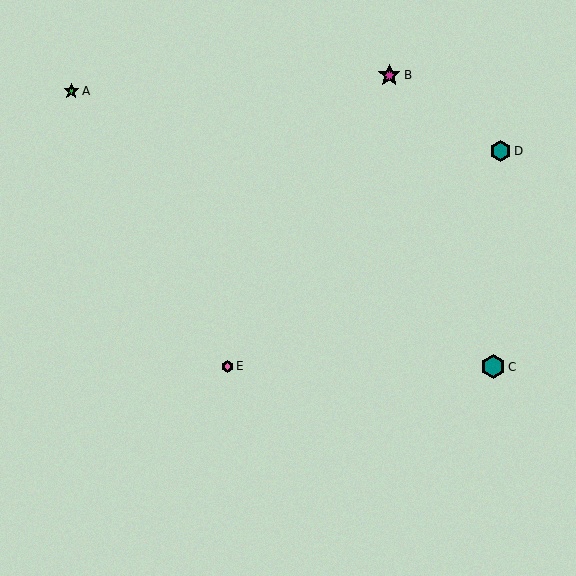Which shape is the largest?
The teal hexagon (labeled C) is the largest.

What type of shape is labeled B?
Shape B is a magenta star.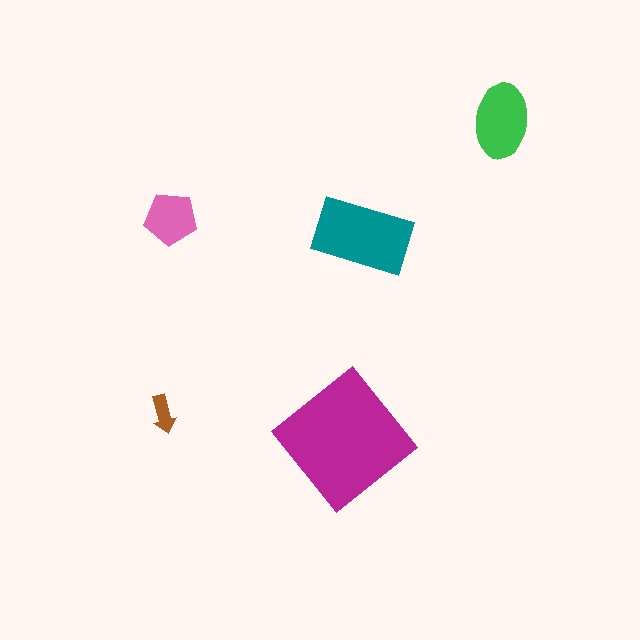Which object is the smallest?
The brown arrow.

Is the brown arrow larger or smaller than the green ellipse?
Smaller.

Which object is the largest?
The magenta diamond.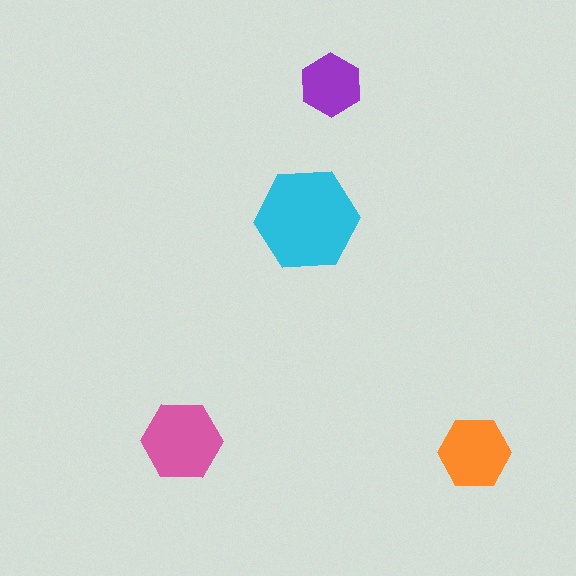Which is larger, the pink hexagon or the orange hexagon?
The pink one.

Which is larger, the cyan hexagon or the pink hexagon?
The cyan one.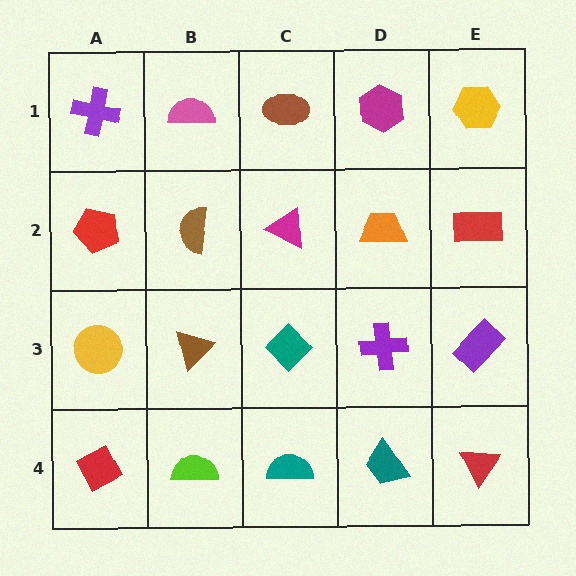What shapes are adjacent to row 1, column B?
A brown semicircle (row 2, column B), a purple cross (row 1, column A), a brown ellipse (row 1, column C).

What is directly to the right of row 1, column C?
A magenta hexagon.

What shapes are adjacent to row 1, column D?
An orange trapezoid (row 2, column D), a brown ellipse (row 1, column C), a yellow hexagon (row 1, column E).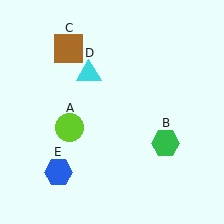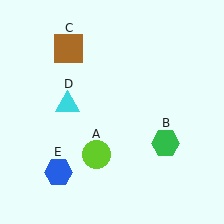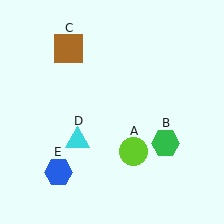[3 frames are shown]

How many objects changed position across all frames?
2 objects changed position: lime circle (object A), cyan triangle (object D).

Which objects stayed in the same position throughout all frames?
Green hexagon (object B) and brown square (object C) and blue hexagon (object E) remained stationary.